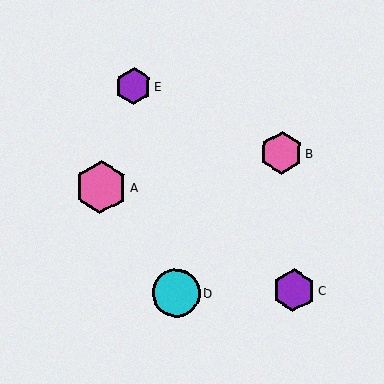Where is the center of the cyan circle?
The center of the cyan circle is at (176, 293).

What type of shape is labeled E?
Shape E is a purple hexagon.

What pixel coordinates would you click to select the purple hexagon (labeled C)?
Click at (294, 290) to select the purple hexagon C.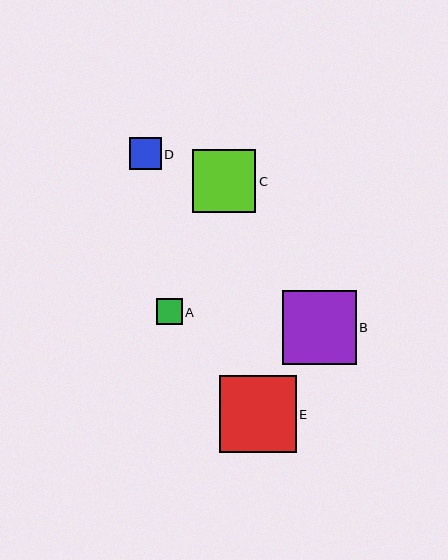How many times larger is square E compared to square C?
Square E is approximately 1.2 times the size of square C.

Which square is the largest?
Square E is the largest with a size of approximately 76 pixels.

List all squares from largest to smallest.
From largest to smallest: E, B, C, D, A.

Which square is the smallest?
Square A is the smallest with a size of approximately 26 pixels.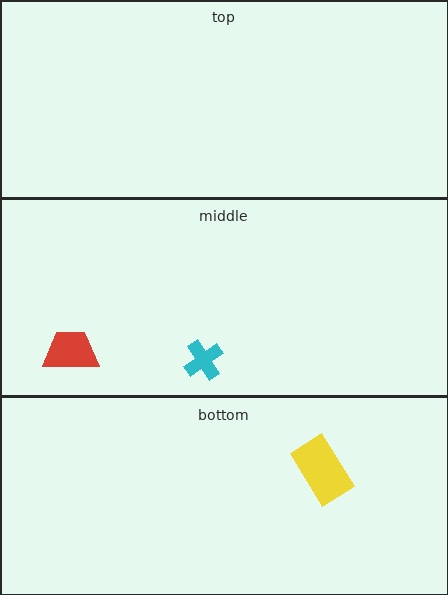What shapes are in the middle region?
The red trapezoid, the cyan cross.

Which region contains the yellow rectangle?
The bottom region.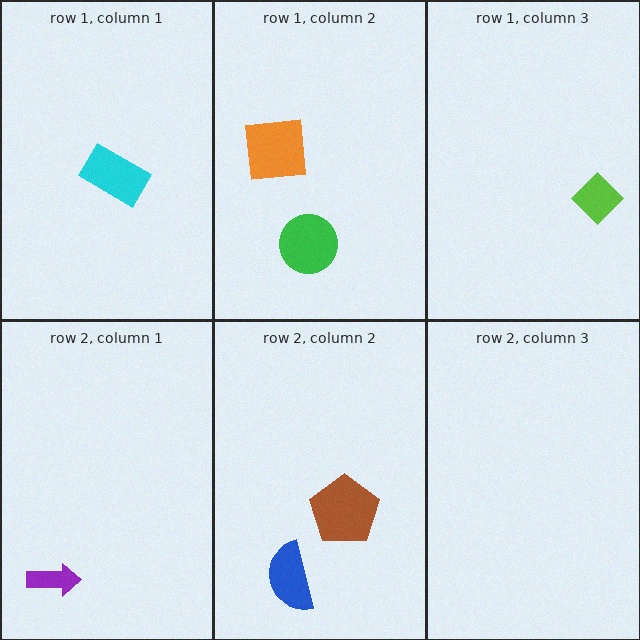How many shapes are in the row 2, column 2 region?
2.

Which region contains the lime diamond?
The row 1, column 3 region.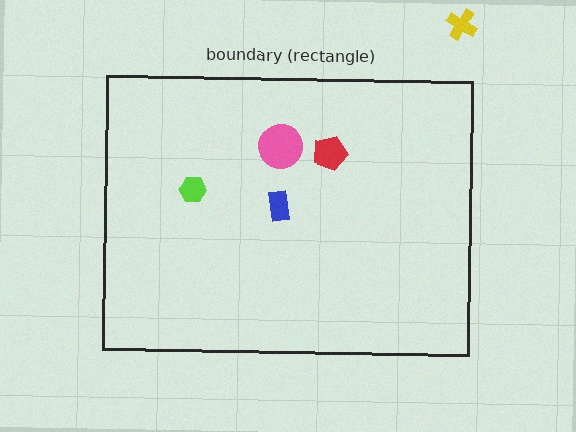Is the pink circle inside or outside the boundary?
Inside.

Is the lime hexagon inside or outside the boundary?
Inside.